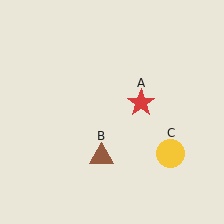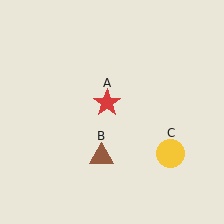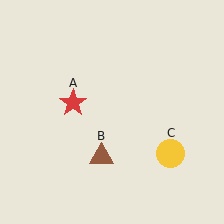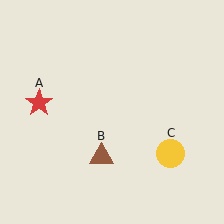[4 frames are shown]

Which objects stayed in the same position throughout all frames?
Brown triangle (object B) and yellow circle (object C) remained stationary.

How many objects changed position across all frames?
1 object changed position: red star (object A).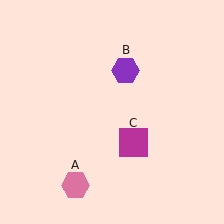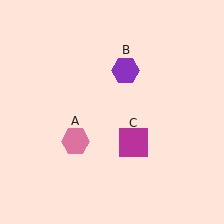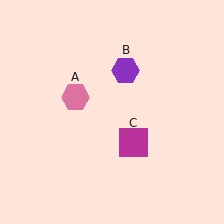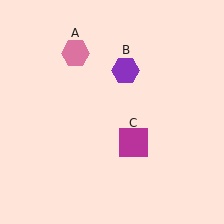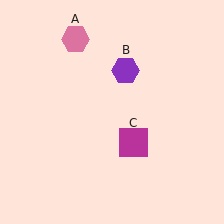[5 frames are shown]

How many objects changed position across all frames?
1 object changed position: pink hexagon (object A).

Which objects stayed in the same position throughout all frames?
Purple hexagon (object B) and magenta square (object C) remained stationary.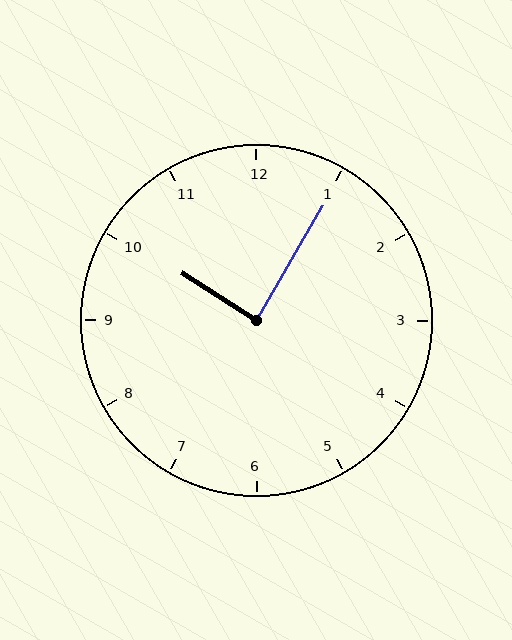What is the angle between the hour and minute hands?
Approximately 88 degrees.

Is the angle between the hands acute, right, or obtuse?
It is right.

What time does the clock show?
10:05.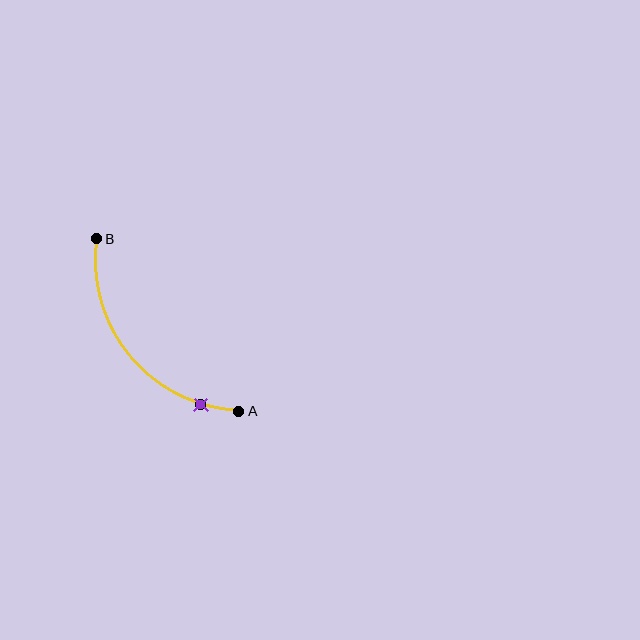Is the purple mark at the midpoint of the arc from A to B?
No. The purple mark lies on the arc but is closer to endpoint A. The arc midpoint would be at the point on the curve equidistant along the arc from both A and B.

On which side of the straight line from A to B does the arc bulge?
The arc bulges below and to the left of the straight line connecting A and B.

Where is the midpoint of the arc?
The arc midpoint is the point on the curve farthest from the straight line joining A and B. It sits below and to the left of that line.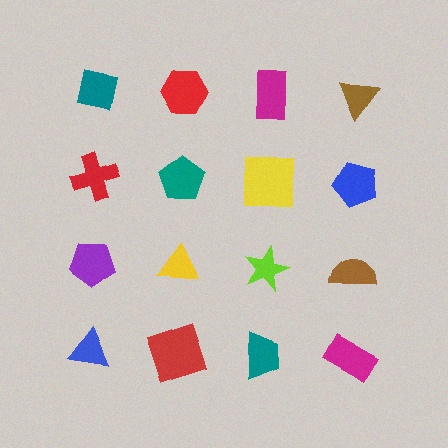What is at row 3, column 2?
A yellow triangle.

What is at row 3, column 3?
A lime star.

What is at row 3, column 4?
A brown semicircle.